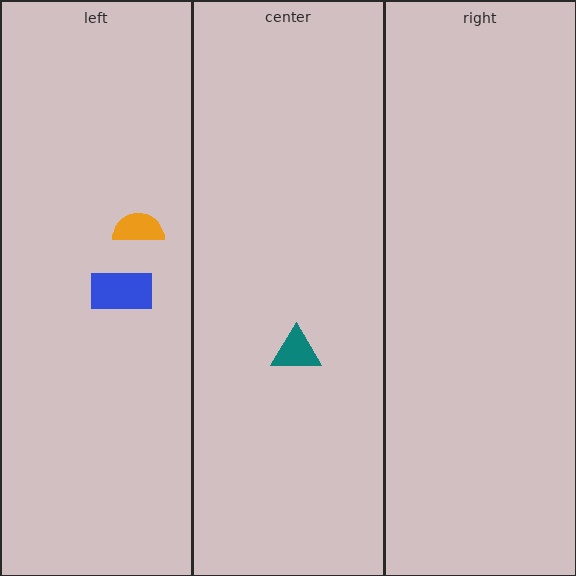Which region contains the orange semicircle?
The left region.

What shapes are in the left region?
The orange semicircle, the blue rectangle.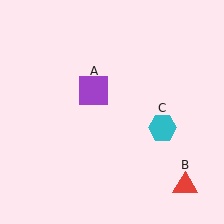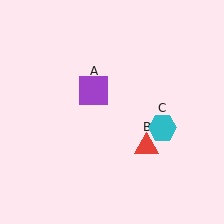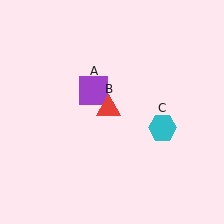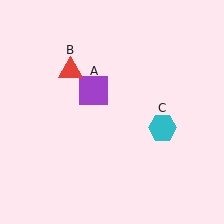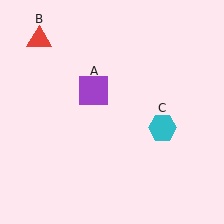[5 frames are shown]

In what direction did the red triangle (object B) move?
The red triangle (object B) moved up and to the left.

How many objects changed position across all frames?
1 object changed position: red triangle (object B).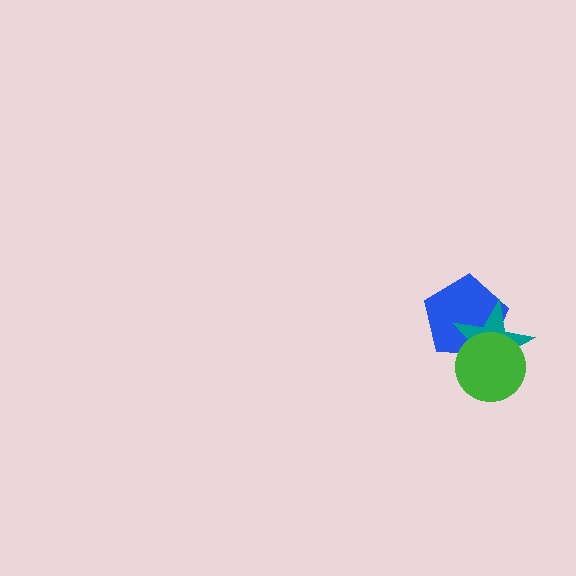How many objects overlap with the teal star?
2 objects overlap with the teal star.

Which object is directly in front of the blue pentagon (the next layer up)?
The teal star is directly in front of the blue pentagon.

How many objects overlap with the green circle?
2 objects overlap with the green circle.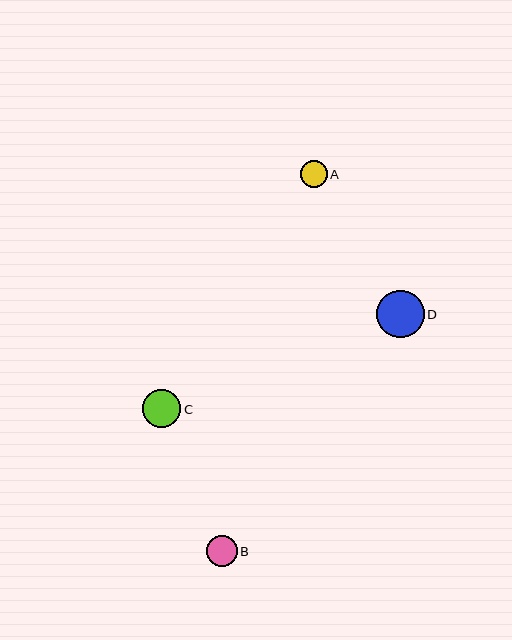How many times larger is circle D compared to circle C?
Circle D is approximately 1.3 times the size of circle C.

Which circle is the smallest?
Circle A is the smallest with a size of approximately 27 pixels.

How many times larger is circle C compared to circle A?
Circle C is approximately 1.4 times the size of circle A.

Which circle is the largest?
Circle D is the largest with a size of approximately 48 pixels.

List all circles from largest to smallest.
From largest to smallest: D, C, B, A.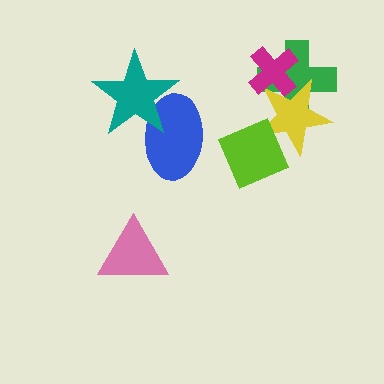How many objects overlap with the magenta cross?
2 objects overlap with the magenta cross.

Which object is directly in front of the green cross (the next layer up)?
The yellow star is directly in front of the green cross.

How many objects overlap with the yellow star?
3 objects overlap with the yellow star.